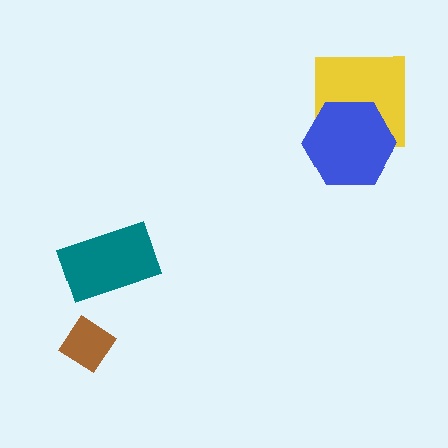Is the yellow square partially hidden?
Yes, it is partially covered by another shape.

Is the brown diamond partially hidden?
No, no other shape covers it.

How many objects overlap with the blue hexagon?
1 object overlaps with the blue hexagon.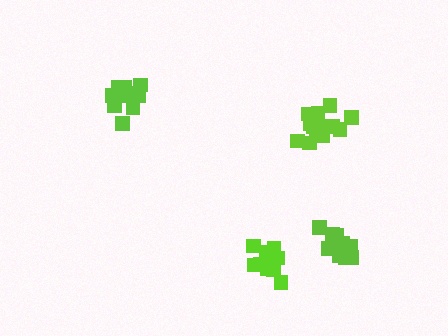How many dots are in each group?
Group 1: 12 dots, Group 2: 12 dots, Group 3: 14 dots, Group 4: 12 dots (50 total).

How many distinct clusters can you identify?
There are 4 distinct clusters.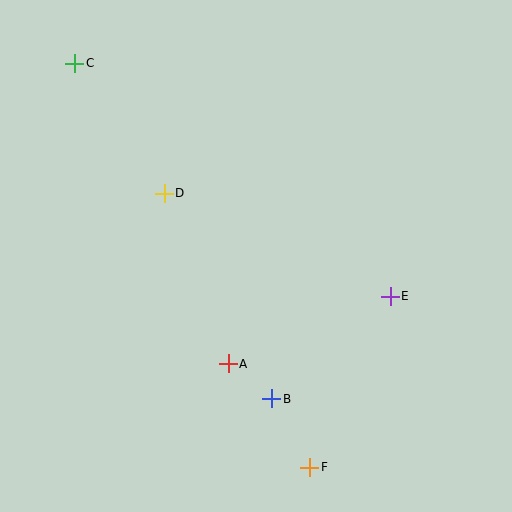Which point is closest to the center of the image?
Point D at (164, 193) is closest to the center.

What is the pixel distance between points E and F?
The distance between E and F is 189 pixels.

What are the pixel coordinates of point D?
Point D is at (164, 193).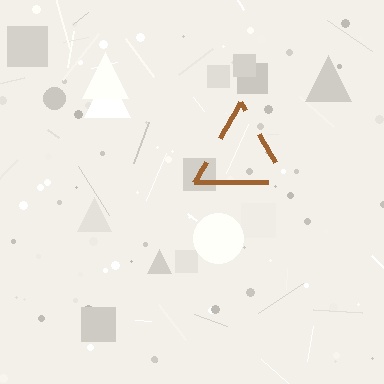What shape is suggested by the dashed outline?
The dashed outline suggests a triangle.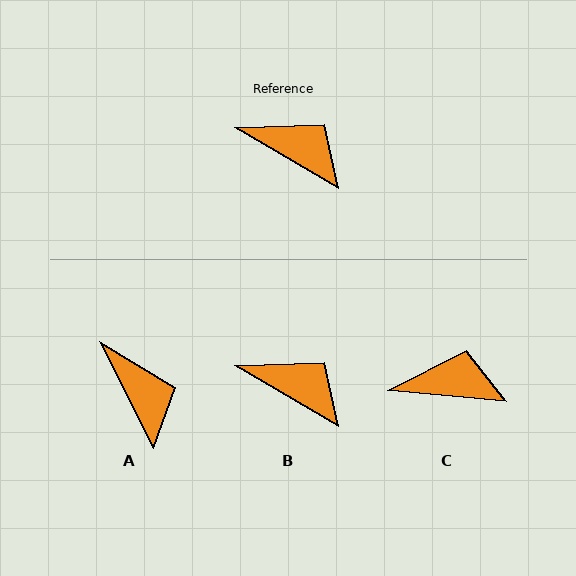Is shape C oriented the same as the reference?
No, it is off by about 25 degrees.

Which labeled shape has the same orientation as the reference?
B.